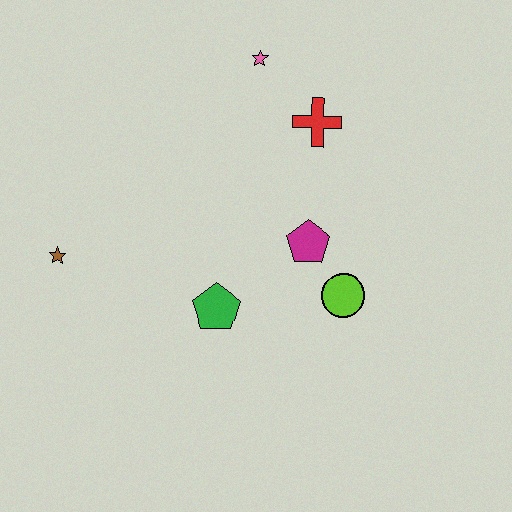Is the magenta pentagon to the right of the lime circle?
No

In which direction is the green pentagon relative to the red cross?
The green pentagon is below the red cross.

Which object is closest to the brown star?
The green pentagon is closest to the brown star.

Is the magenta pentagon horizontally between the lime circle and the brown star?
Yes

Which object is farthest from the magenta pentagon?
The brown star is farthest from the magenta pentagon.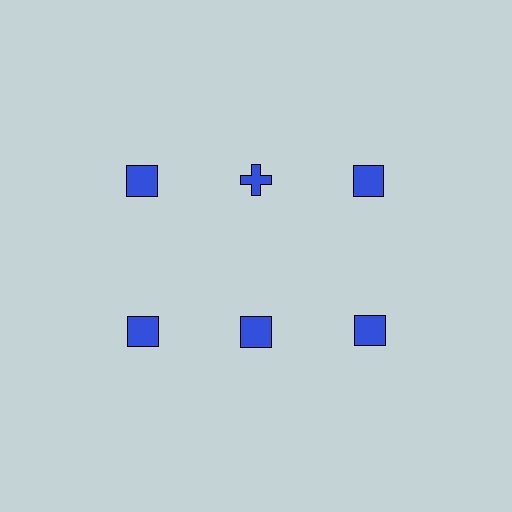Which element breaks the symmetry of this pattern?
The blue cross in the top row, second from left column breaks the symmetry. All other shapes are blue squares.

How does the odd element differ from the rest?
It has a different shape: cross instead of square.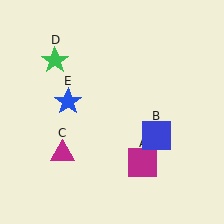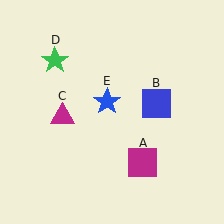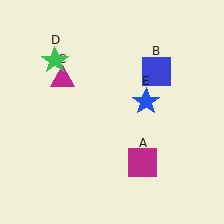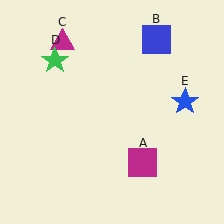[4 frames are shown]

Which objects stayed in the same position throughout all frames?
Magenta square (object A) and green star (object D) remained stationary.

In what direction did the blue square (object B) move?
The blue square (object B) moved up.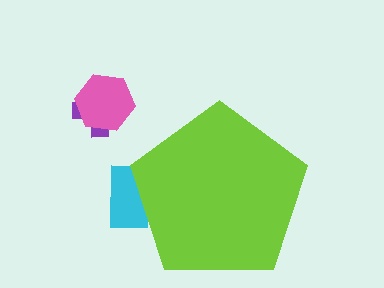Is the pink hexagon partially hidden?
No, the pink hexagon is fully visible.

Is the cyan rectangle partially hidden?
Yes, the cyan rectangle is partially hidden behind the lime pentagon.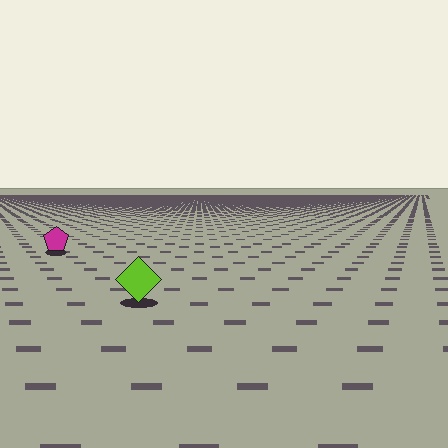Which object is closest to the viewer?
The lime diamond is closest. The texture marks near it are larger and more spread out.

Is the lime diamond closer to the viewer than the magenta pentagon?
Yes. The lime diamond is closer — you can tell from the texture gradient: the ground texture is coarser near it.